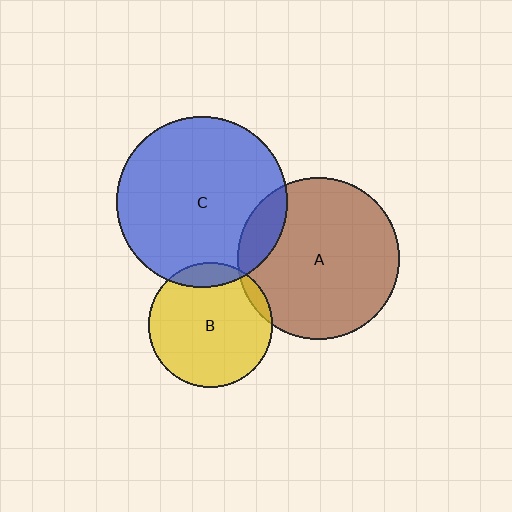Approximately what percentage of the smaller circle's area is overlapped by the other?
Approximately 5%.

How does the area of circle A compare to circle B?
Approximately 1.7 times.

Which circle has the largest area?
Circle C (blue).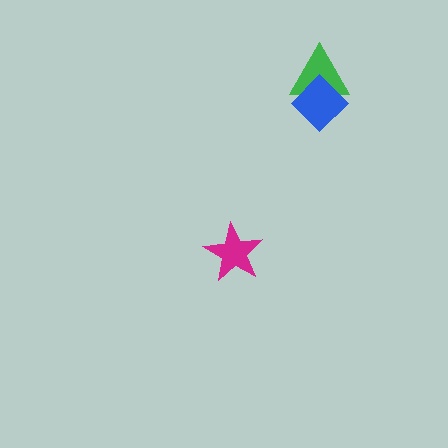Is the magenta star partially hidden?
No, no other shape covers it.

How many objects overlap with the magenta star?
0 objects overlap with the magenta star.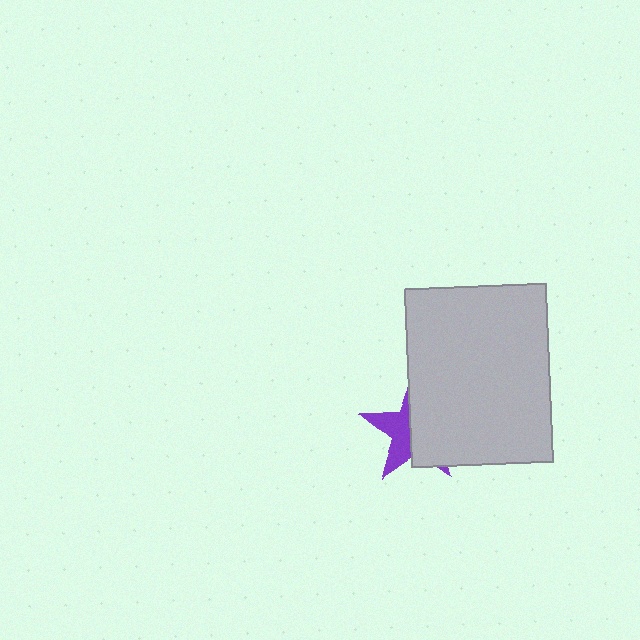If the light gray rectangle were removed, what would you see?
You would see the complete purple star.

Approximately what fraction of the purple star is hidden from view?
Roughly 57% of the purple star is hidden behind the light gray rectangle.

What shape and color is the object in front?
The object in front is a light gray rectangle.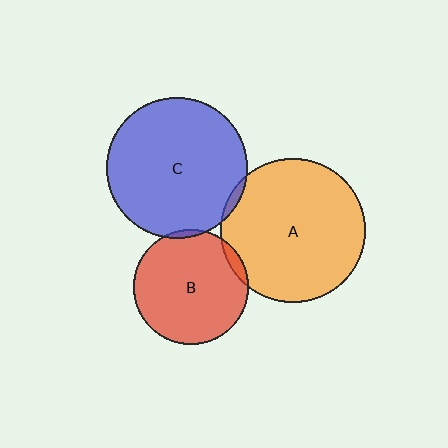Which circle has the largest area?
Circle A (orange).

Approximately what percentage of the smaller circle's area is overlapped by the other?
Approximately 5%.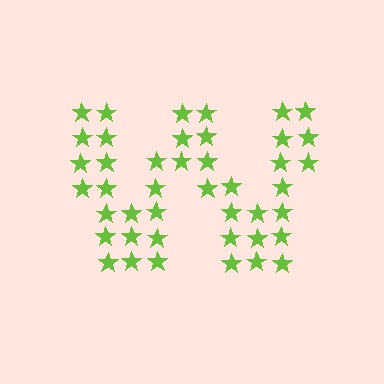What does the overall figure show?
The overall figure shows the letter W.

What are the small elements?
The small elements are stars.